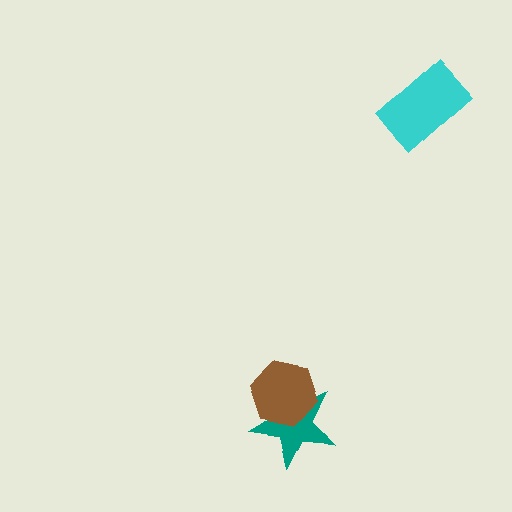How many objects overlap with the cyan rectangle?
0 objects overlap with the cyan rectangle.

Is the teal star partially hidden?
Yes, it is partially covered by another shape.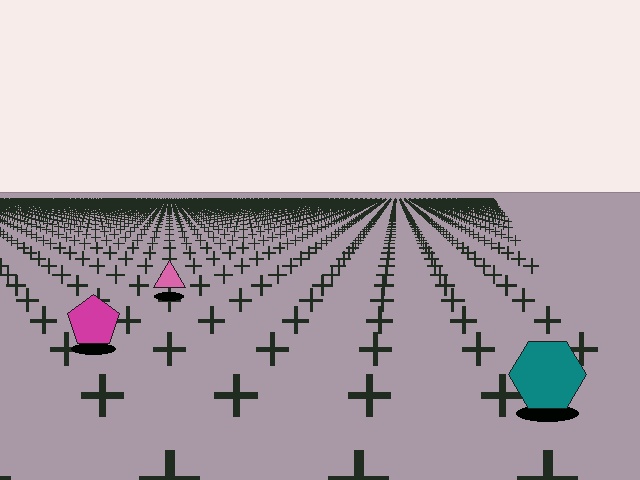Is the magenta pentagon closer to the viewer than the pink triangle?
Yes. The magenta pentagon is closer — you can tell from the texture gradient: the ground texture is coarser near it.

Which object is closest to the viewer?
The teal hexagon is closest. The texture marks near it are larger and more spread out.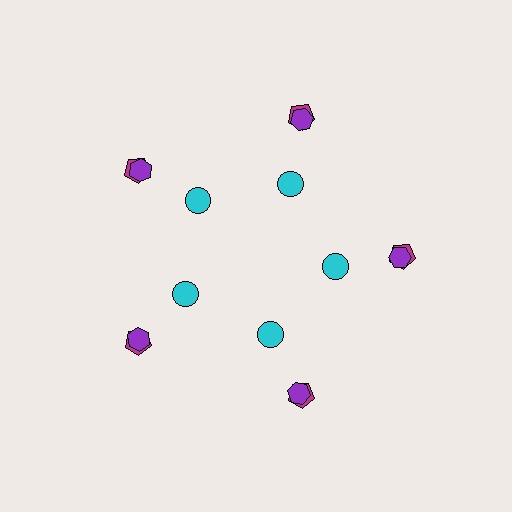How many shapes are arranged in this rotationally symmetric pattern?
There are 15 shapes, arranged in 5 groups of 3.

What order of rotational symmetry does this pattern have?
This pattern has 5-fold rotational symmetry.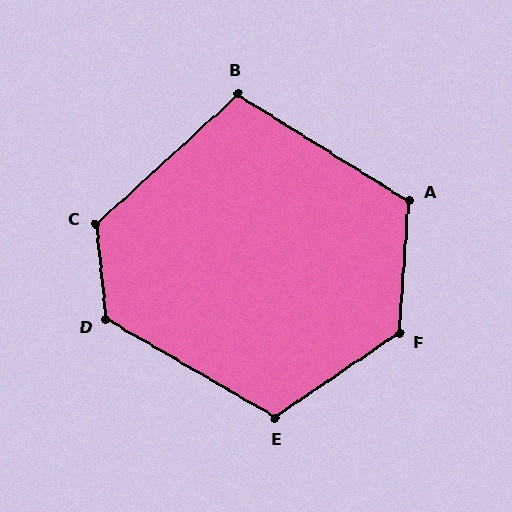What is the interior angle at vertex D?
Approximately 126 degrees (obtuse).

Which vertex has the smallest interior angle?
B, at approximately 105 degrees.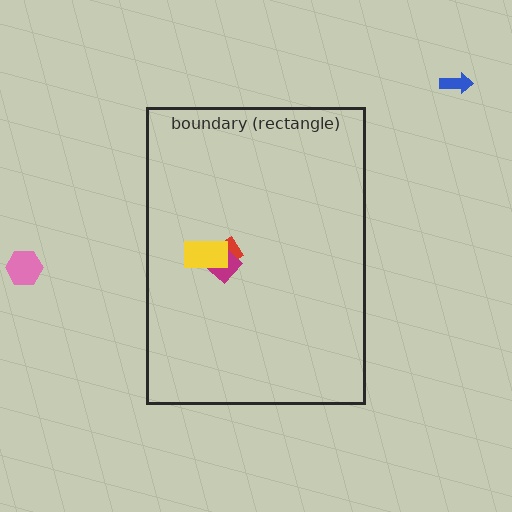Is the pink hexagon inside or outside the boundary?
Outside.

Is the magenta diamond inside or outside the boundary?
Inside.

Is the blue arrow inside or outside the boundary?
Outside.